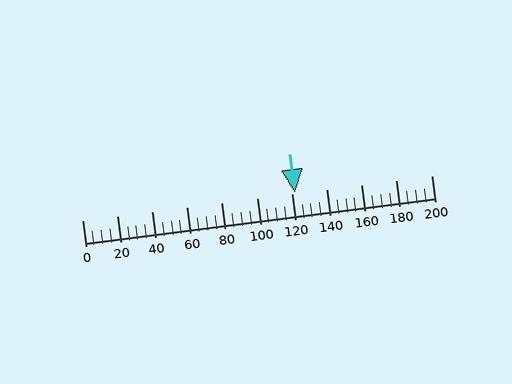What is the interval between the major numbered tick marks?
The major tick marks are spaced 20 units apart.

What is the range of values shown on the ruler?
The ruler shows values from 0 to 200.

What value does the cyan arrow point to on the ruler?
The cyan arrow points to approximately 122.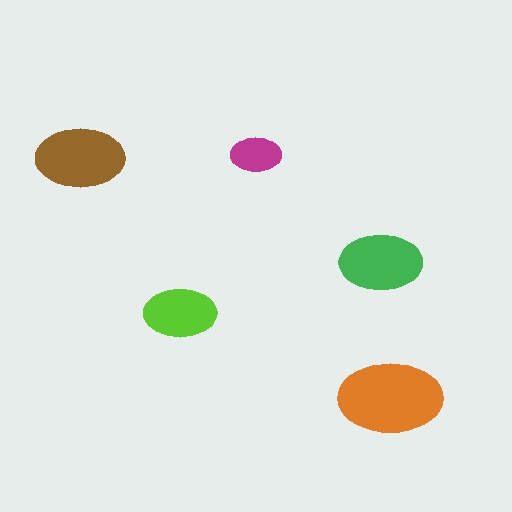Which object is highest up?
The magenta ellipse is topmost.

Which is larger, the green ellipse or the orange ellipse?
The orange one.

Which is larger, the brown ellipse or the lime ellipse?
The brown one.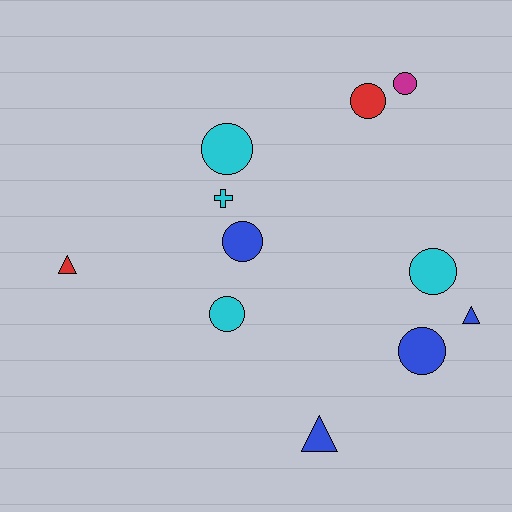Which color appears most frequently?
Cyan, with 4 objects.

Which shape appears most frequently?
Circle, with 7 objects.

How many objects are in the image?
There are 11 objects.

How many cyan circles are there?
There are 3 cyan circles.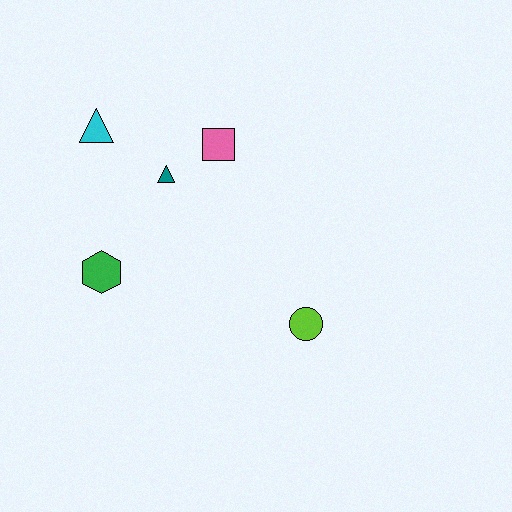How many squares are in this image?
There is 1 square.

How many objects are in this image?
There are 5 objects.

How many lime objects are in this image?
There is 1 lime object.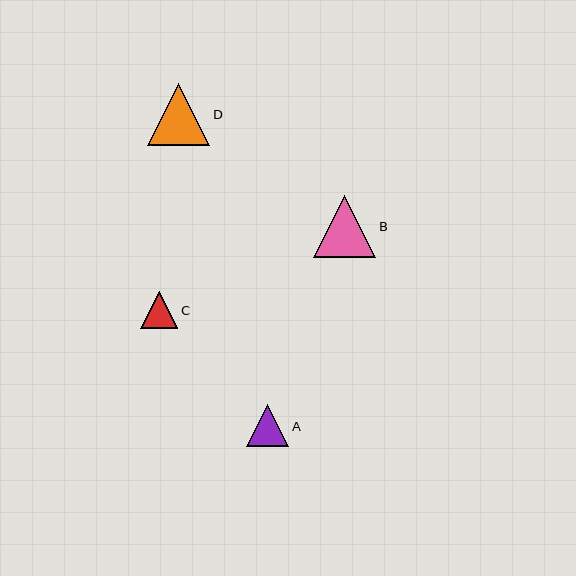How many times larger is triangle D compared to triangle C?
Triangle D is approximately 1.7 times the size of triangle C.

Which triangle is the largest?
Triangle B is the largest with a size of approximately 63 pixels.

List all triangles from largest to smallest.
From largest to smallest: B, D, A, C.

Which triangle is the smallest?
Triangle C is the smallest with a size of approximately 37 pixels.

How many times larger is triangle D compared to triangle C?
Triangle D is approximately 1.7 times the size of triangle C.